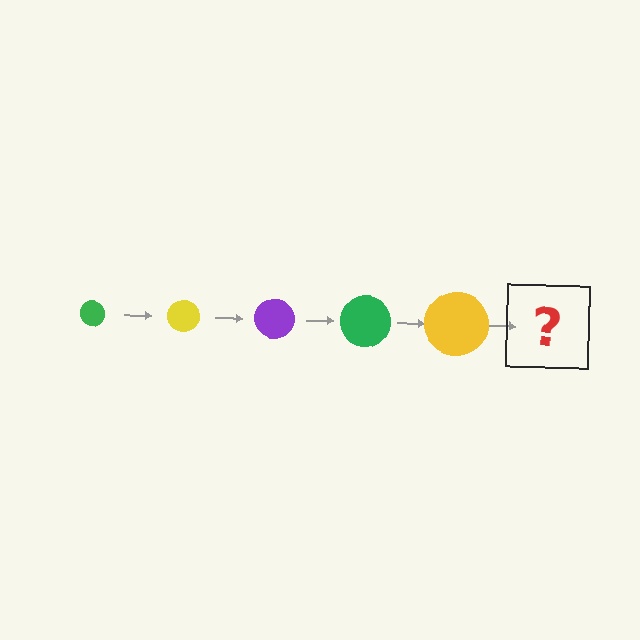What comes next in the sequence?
The next element should be a purple circle, larger than the previous one.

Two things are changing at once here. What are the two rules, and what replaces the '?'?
The two rules are that the circle grows larger each step and the color cycles through green, yellow, and purple. The '?' should be a purple circle, larger than the previous one.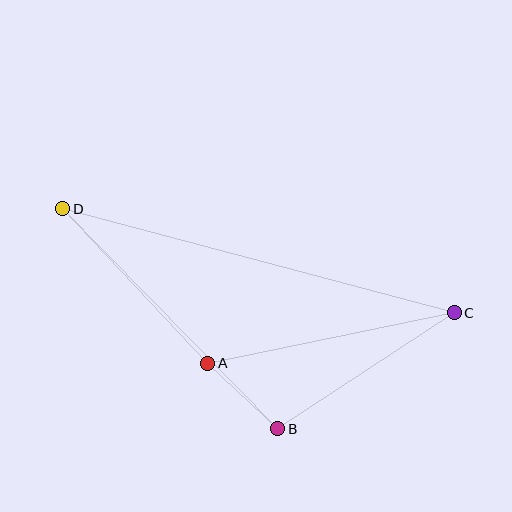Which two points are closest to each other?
Points A and B are closest to each other.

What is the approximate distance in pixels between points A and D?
The distance between A and D is approximately 212 pixels.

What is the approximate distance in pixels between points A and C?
The distance between A and C is approximately 251 pixels.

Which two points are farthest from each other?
Points C and D are farthest from each other.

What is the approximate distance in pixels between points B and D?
The distance between B and D is approximately 308 pixels.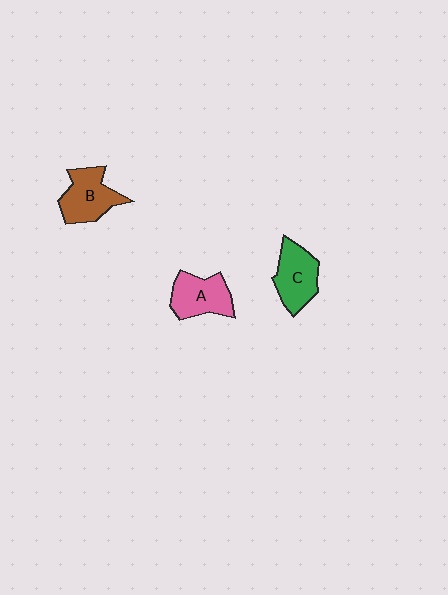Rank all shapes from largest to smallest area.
From largest to smallest: B (brown), C (green), A (pink).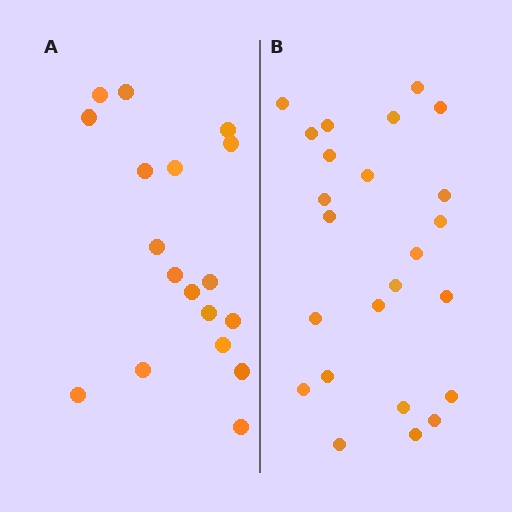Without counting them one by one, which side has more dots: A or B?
Region B (the right region) has more dots.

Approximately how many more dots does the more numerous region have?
Region B has about 6 more dots than region A.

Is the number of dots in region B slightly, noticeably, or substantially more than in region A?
Region B has noticeably more, but not dramatically so. The ratio is roughly 1.3 to 1.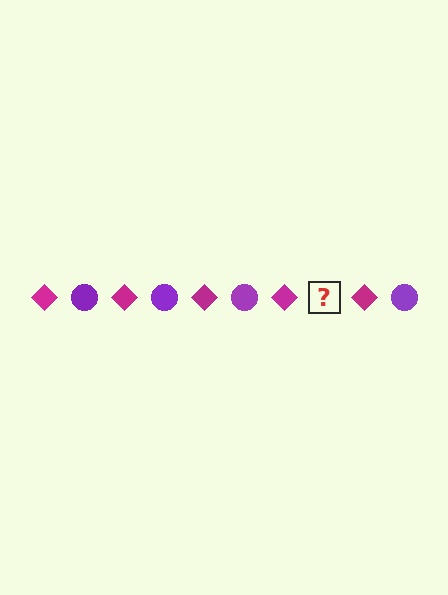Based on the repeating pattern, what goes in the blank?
The blank should be a purple circle.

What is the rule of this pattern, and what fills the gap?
The rule is that the pattern alternates between magenta diamond and purple circle. The gap should be filled with a purple circle.